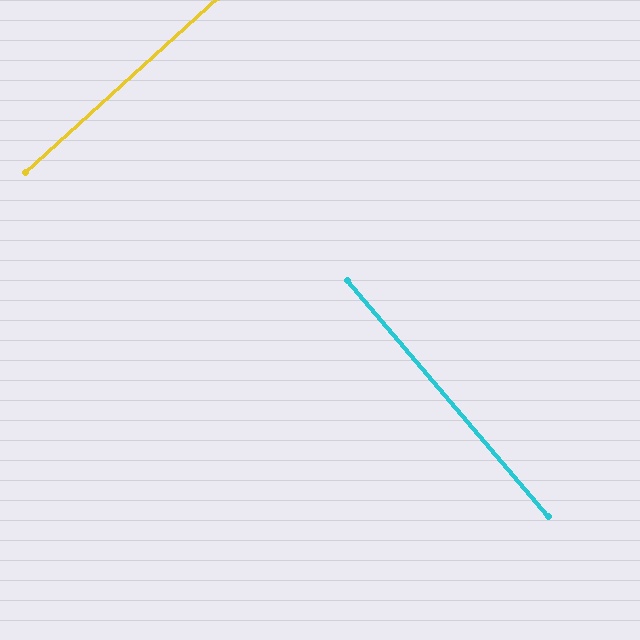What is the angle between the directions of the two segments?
Approximately 88 degrees.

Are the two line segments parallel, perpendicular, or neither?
Perpendicular — they meet at approximately 88°.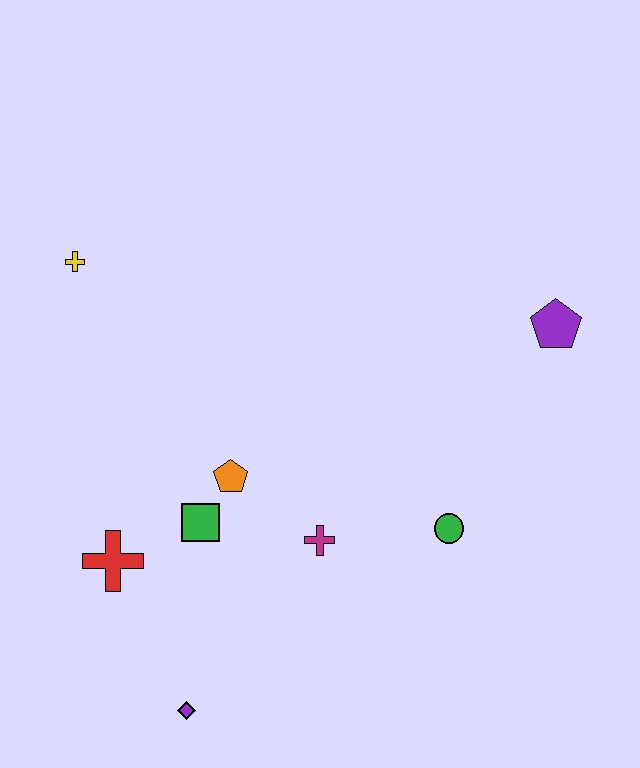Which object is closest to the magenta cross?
The orange pentagon is closest to the magenta cross.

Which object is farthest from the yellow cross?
The purple pentagon is farthest from the yellow cross.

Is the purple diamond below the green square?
Yes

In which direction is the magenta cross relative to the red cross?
The magenta cross is to the right of the red cross.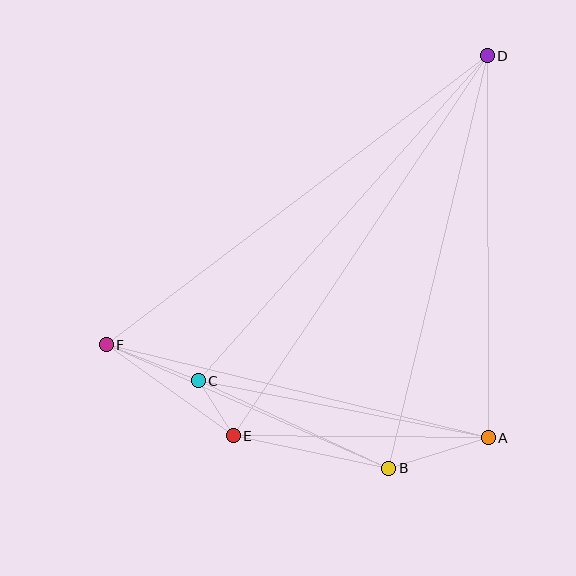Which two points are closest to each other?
Points C and E are closest to each other.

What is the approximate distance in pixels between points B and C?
The distance between B and C is approximately 210 pixels.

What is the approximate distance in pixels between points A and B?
The distance between A and B is approximately 104 pixels.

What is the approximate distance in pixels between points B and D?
The distance between B and D is approximately 424 pixels.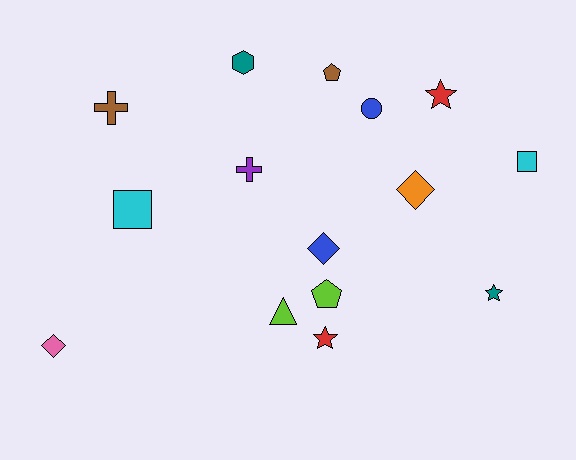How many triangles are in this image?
There is 1 triangle.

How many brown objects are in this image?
There are 2 brown objects.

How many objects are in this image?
There are 15 objects.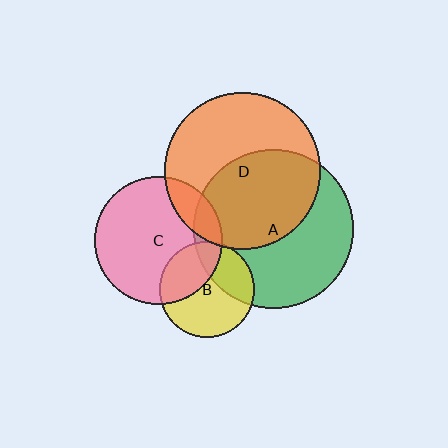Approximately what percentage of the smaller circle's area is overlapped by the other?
Approximately 50%.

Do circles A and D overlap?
Yes.